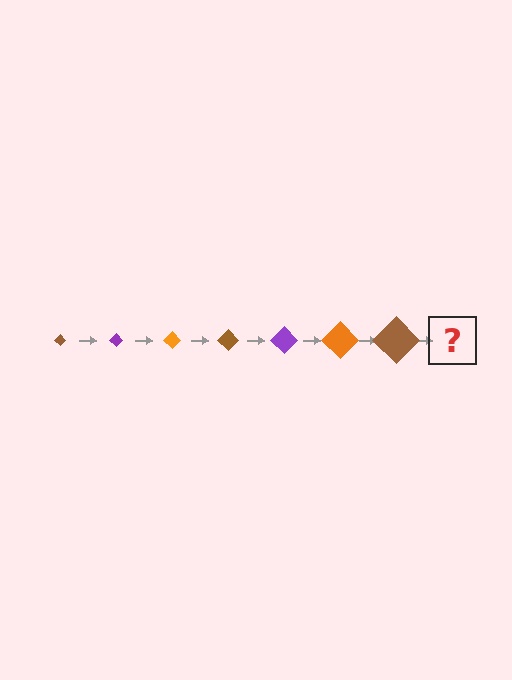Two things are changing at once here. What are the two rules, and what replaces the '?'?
The two rules are that the diamond grows larger each step and the color cycles through brown, purple, and orange. The '?' should be a purple diamond, larger than the previous one.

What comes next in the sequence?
The next element should be a purple diamond, larger than the previous one.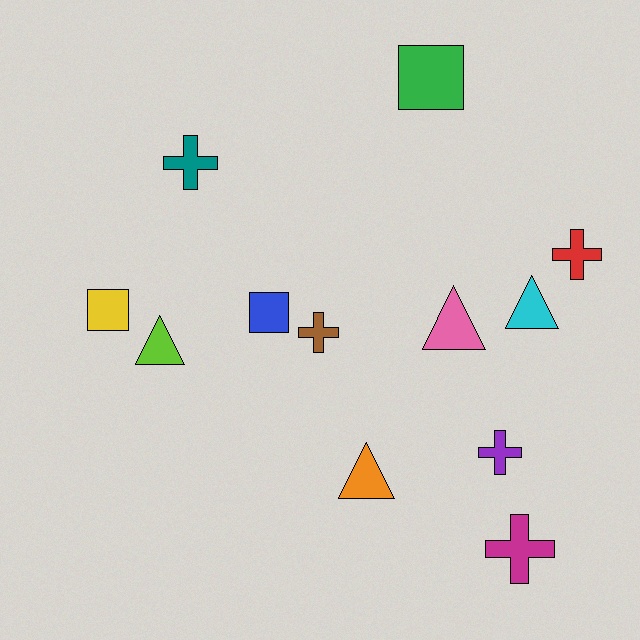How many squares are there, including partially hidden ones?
There are 3 squares.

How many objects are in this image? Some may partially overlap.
There are 12 objects.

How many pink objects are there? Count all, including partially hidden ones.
There is 1 pink object.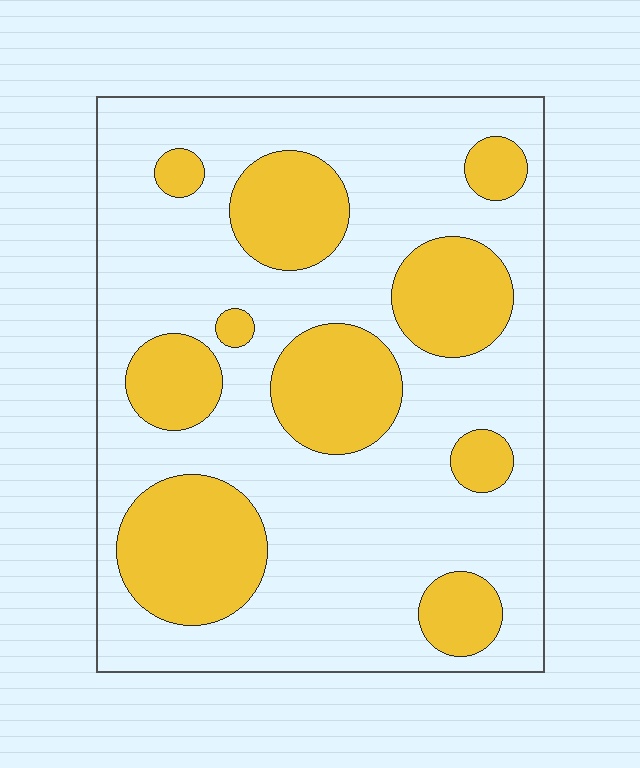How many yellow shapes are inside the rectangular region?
10.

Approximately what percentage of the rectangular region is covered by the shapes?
Approximately 30%.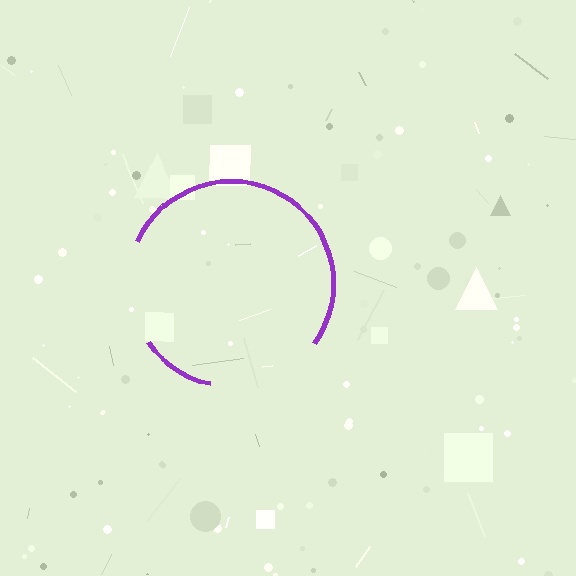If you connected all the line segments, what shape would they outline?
They would outline a circle.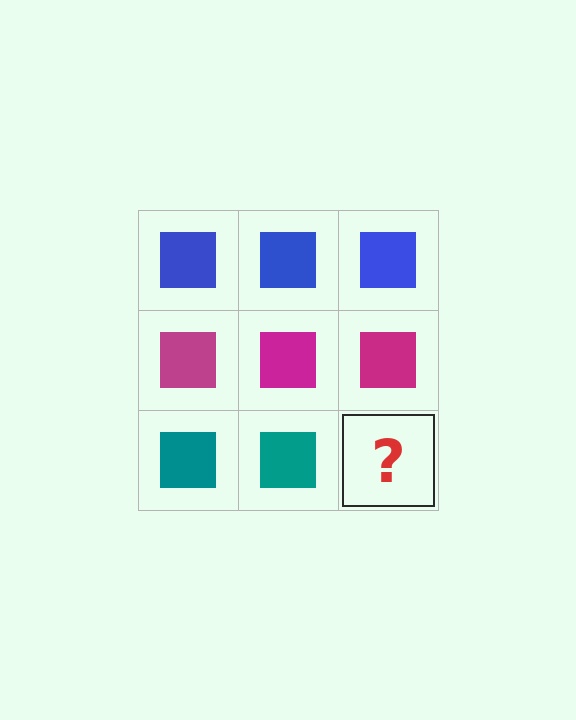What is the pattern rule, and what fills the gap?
The rule is that each row has a consistent color. The gap should be filled with a teal square.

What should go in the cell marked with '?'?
The missing cell should contain a teal square.